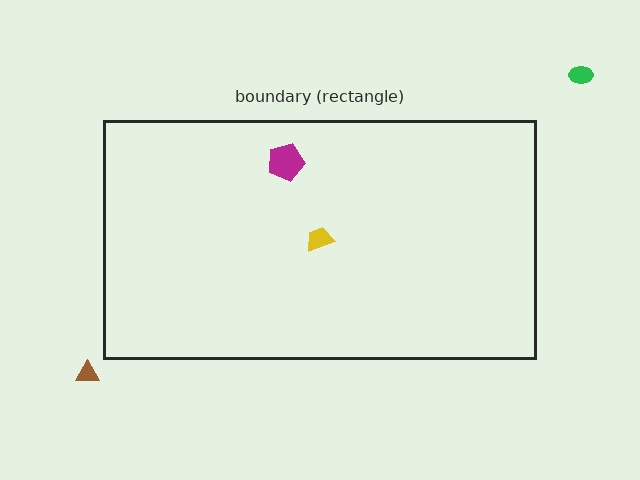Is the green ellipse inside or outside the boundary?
Outside.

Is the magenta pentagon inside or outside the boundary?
Inside.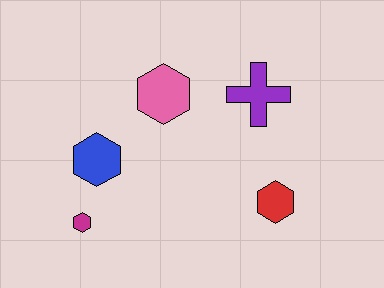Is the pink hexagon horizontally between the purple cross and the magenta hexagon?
Yes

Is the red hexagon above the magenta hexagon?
Yes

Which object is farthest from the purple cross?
The magenta hexagon is farthest from the purple cross.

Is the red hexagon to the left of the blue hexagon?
No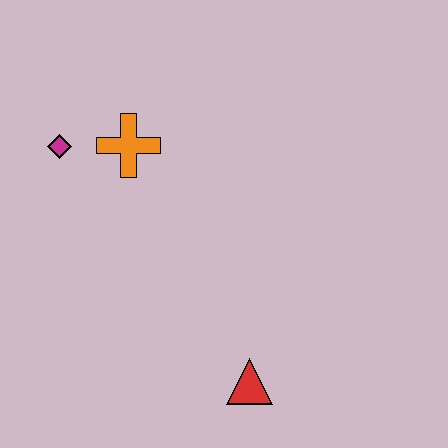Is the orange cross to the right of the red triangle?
No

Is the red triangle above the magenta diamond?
No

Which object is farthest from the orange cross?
The red triangle is farthest from the orange cross.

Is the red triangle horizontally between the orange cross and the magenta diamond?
No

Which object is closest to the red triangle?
The orange cross is closest to the red triangle.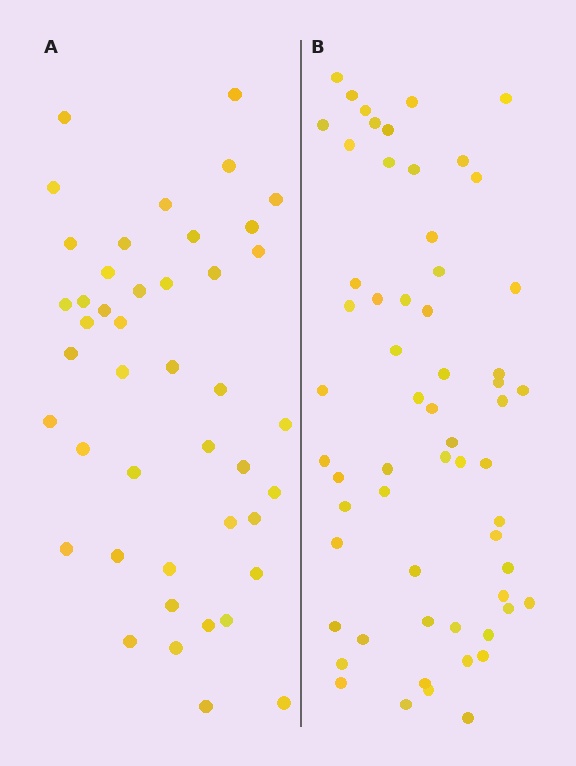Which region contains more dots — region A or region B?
Region B (the right region) has more dots.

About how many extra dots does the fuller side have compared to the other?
Region B has approximately 15 more dots than region A.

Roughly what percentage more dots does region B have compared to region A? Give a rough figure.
About 35% more.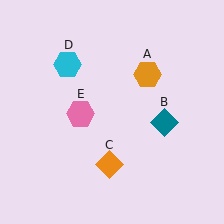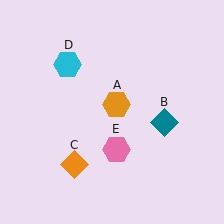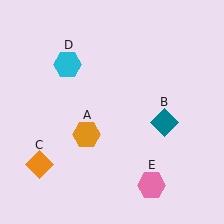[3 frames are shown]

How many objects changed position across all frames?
3 objects changed position: orange hexagon (object A), orange diamond (object C), pink hexagon (object E).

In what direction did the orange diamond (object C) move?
The orange diamond (object C) moved left.